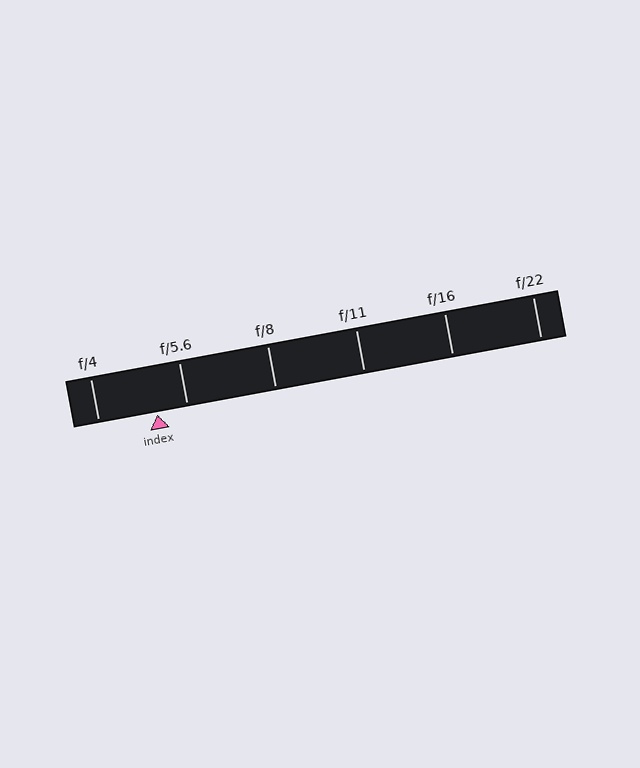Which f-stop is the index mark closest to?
The index mark is closest to f/5.6.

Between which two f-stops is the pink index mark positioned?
The index mark is between f/4 and f/5.6.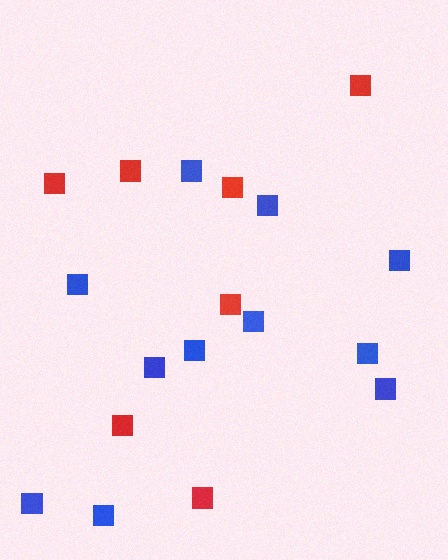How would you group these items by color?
There are 2 groups: one group of blue squares (11) and one group of red squares (7).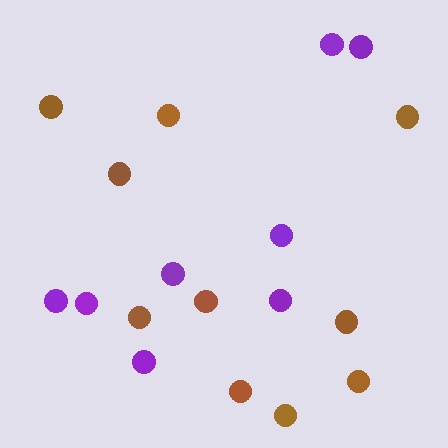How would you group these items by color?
There are 2 groups: one group of purple circles (8) and one group of brown circles (10).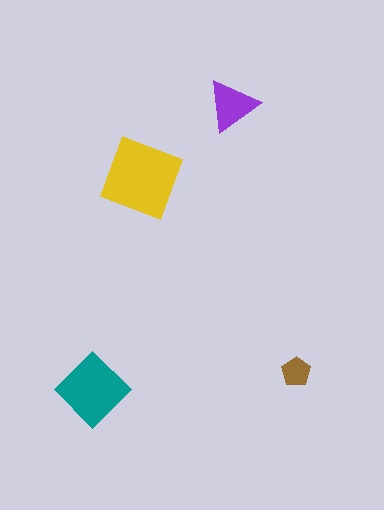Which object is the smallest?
The brown pentagon.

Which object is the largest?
The yellow square.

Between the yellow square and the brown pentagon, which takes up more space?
The yellow square.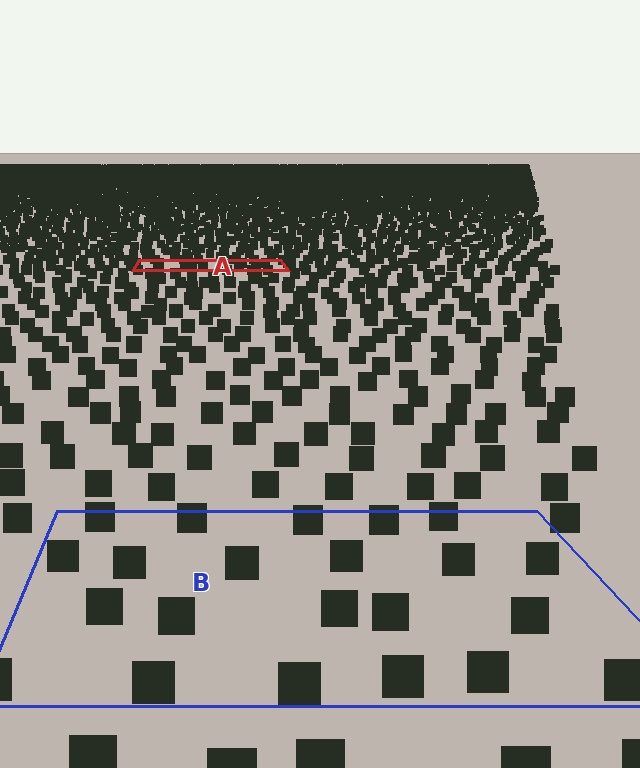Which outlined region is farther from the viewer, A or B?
Region A is farther from the viewer — the texture elements inside it appear smaller and more densely packed.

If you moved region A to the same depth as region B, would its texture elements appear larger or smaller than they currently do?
They would appear larger. At a closer depth, the same texture elements are projected at a bigger on-screen size.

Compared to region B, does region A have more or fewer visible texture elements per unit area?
Region A has more texture elements per unit area — they are packed more densely because it is farther away.